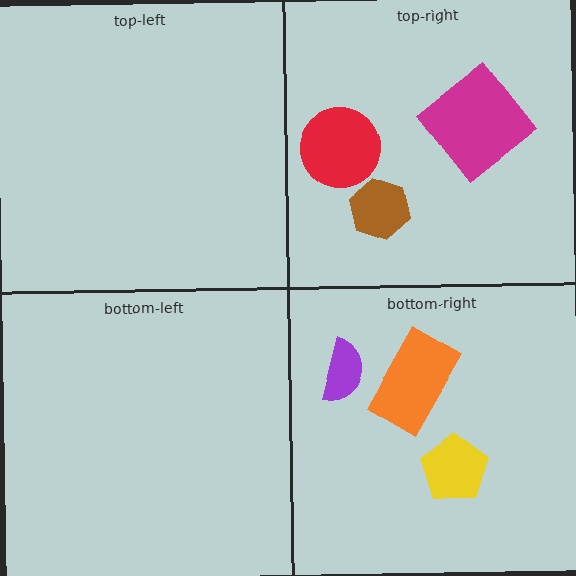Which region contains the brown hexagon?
The top-right region.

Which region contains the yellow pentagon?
The bottom-right region.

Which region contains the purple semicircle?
The bottom-right region.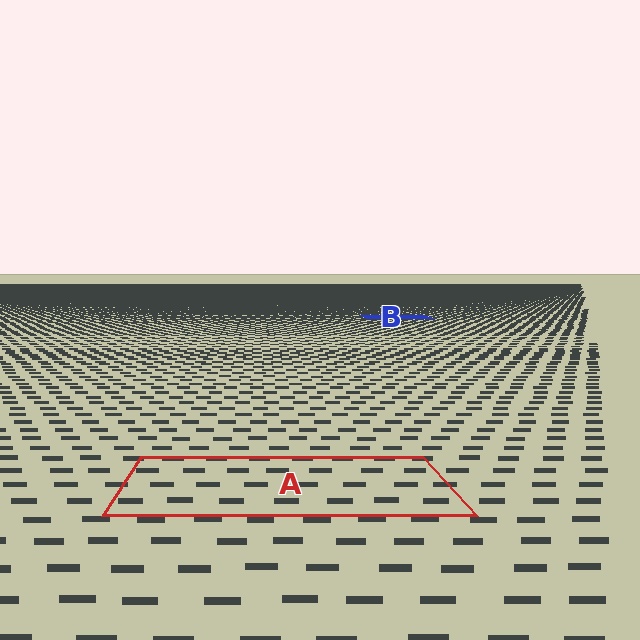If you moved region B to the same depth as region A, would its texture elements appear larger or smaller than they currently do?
They would appear larger. At a closer depth, the same texture elements are projected at a bigger on-screen size.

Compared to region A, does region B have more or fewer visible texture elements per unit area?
Region B has more texture elements per unit area — they are packed more densely because it is farther away.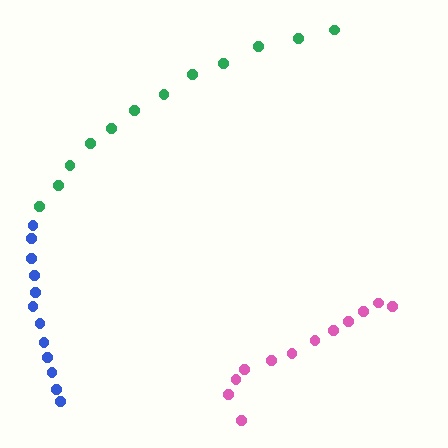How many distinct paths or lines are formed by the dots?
There are 3 distinct paths.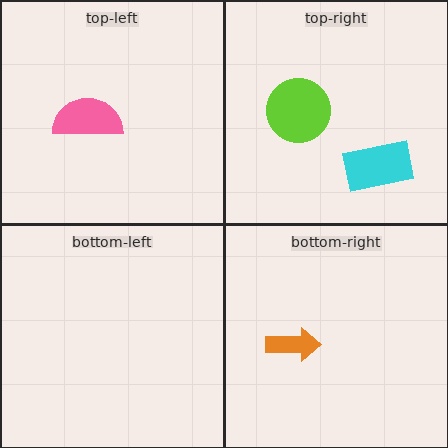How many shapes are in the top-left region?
1.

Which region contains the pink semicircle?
The top-left region.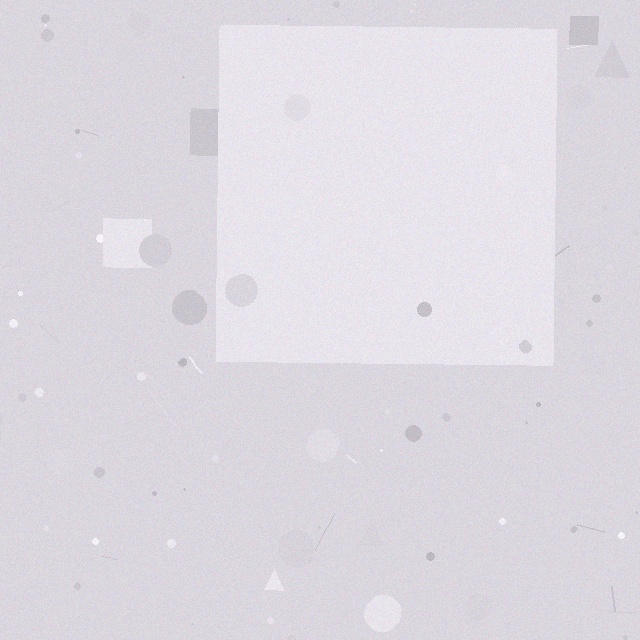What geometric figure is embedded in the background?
A square is embedded in the background.